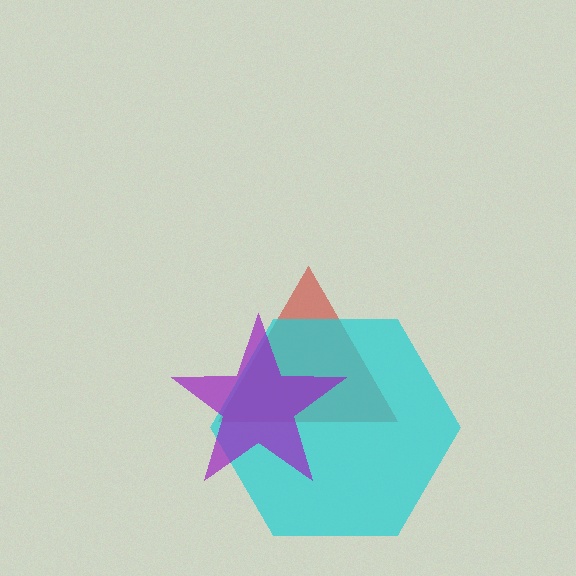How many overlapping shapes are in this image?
There are 3 overlapping shapes in the image.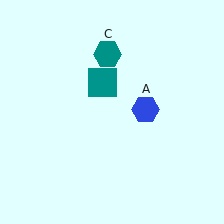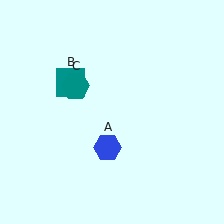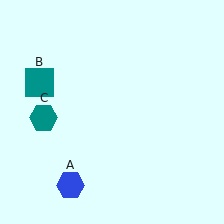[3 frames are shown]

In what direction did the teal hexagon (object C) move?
The teal hexagon (object C) moved down and to the left.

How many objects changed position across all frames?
3 objects changed position: blue hexagon (object A), teal square (object B), teal hexagon (object C).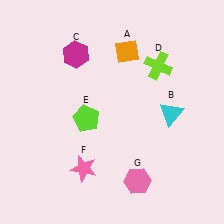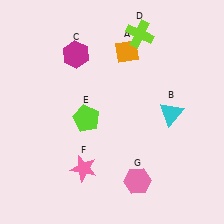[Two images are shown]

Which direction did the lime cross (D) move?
The lime cross (D) moved up.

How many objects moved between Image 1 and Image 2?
1 object moved between the two images.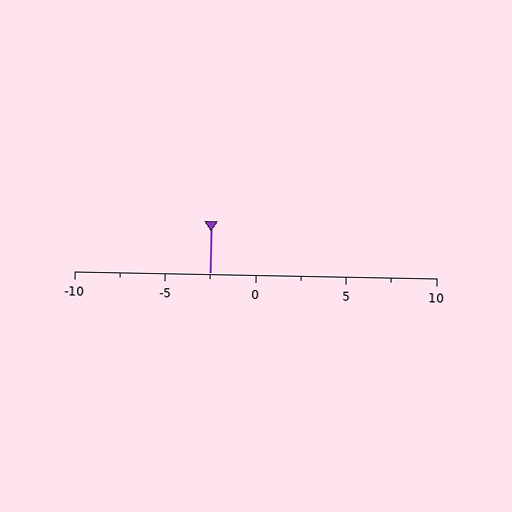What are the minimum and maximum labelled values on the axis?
The axis runs from -10 to 10.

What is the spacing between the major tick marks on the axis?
The major ticks are spaced 5 apart.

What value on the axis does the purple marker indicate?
The marker indicates approximately -2.5.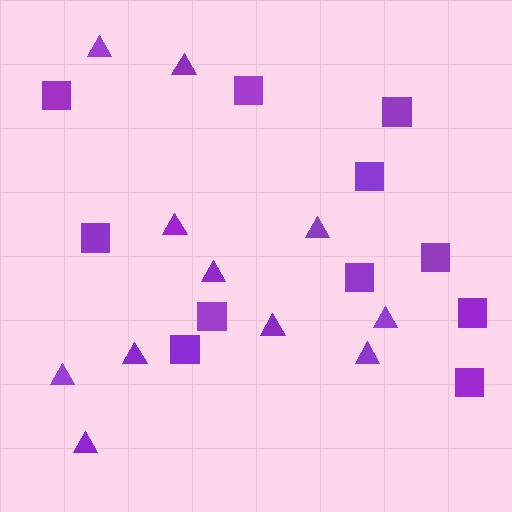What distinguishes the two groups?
There are 2 groups: one group of squares (11) and one group of triangles (11).